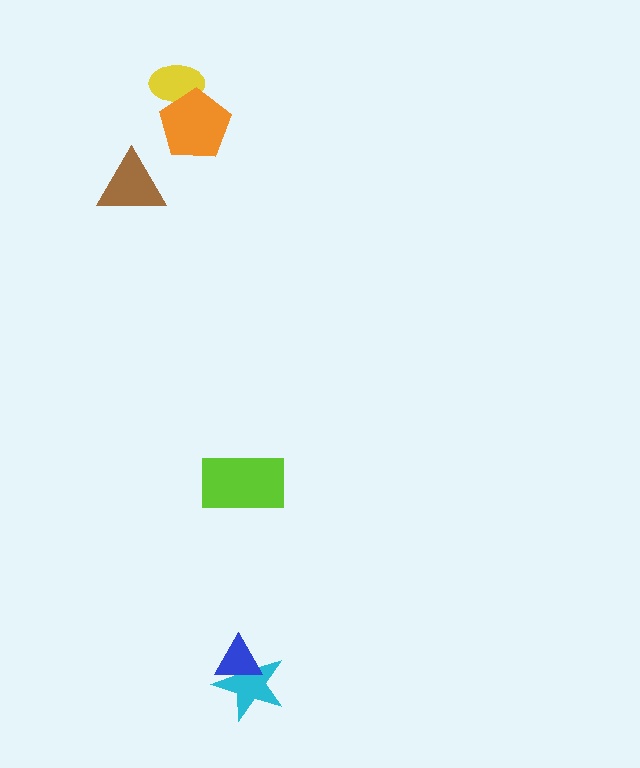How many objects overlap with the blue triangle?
1 object overlaps with the blue triangle.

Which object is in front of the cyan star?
The blue triangle is in front of the cyan star.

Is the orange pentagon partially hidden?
No, no other shape covers it.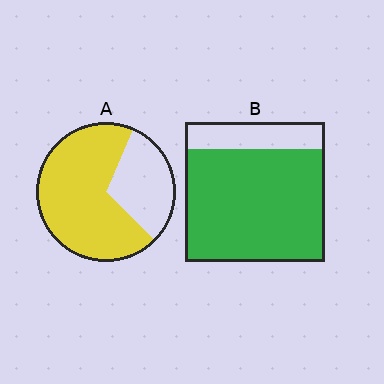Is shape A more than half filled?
Yes.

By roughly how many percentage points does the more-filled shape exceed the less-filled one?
By roughly 10 percentage points (B over A).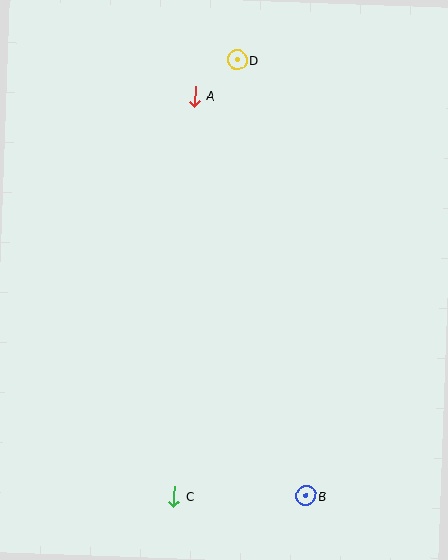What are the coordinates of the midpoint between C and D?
The midpoint between C and D is at (206, 278).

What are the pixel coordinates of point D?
Point D is at (237, 60).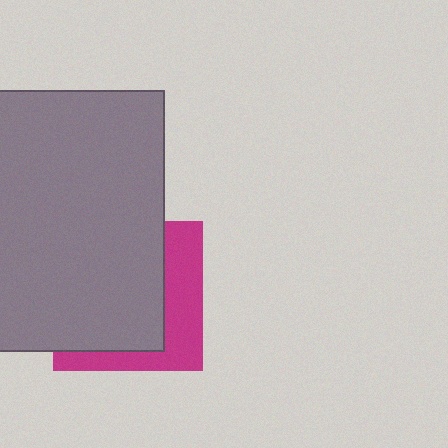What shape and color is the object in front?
The object in front is a gray rectangle.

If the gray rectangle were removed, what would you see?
You would see the complete magenta square.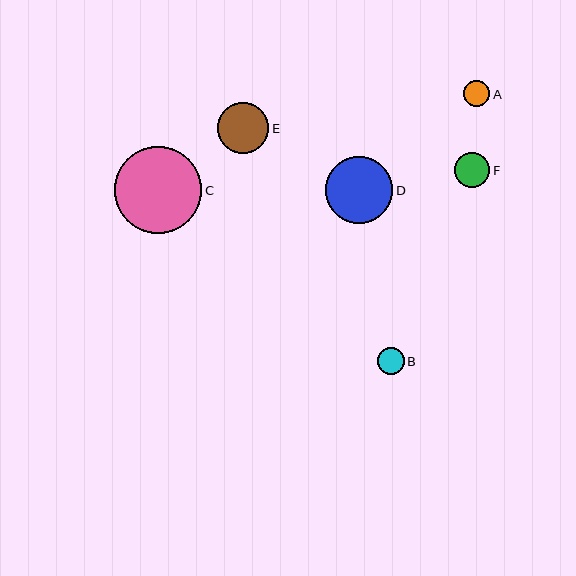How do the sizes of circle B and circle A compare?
Circle B and circle A are approximately the same size.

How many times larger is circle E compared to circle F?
Circle E is approximately 1.4 times the size of circle F.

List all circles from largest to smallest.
From largest to smallest: C, D, E, F, B, A.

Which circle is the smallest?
Circle A is the smallest with a size of approximately 27 pixels.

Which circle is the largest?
Circle C is the largest with a size of approximately 87 pixels.